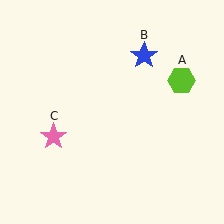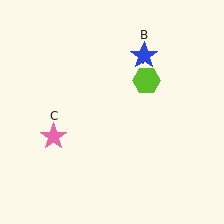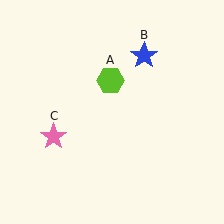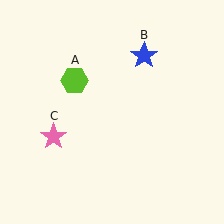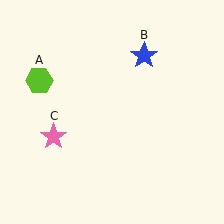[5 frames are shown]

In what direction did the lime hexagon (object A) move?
The lime hexagon (object A) moved left.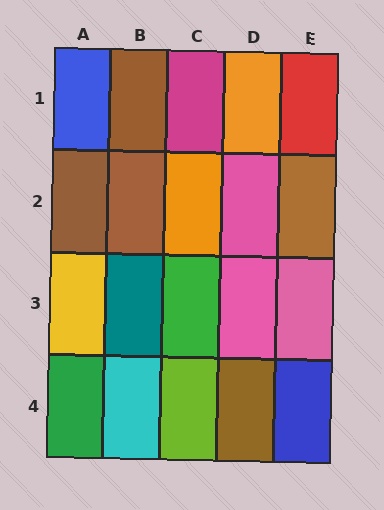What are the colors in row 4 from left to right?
Green, cyan, lime, brown, blue.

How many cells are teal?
1 cell is teal.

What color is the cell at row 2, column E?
Brown.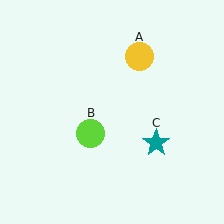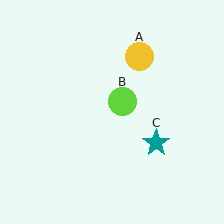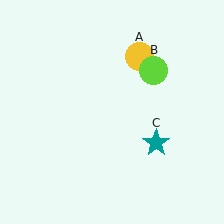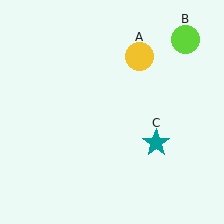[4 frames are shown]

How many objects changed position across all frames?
1 object changed position: lime circle (object B).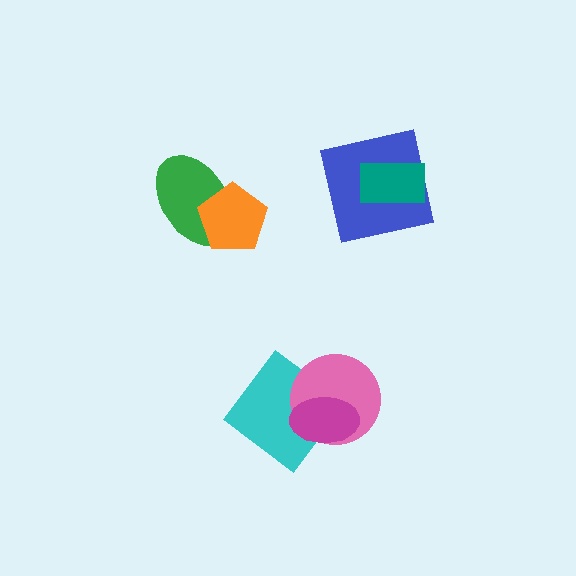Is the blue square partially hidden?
Yes, it is partially covered by another shape.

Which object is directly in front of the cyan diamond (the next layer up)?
The pink circle is directly in front of the cyan diamond.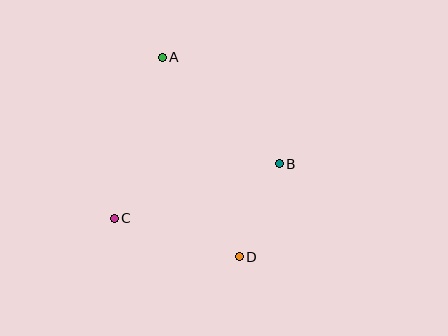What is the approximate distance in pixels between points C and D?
The distance between C and D is approximately 131 pixels.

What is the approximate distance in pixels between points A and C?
The distance between A and C is approximately 168 pixels.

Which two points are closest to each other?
Points B and D are closest to each other.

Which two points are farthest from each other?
Points A and D are farthest from each other.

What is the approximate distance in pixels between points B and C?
The distance between B and C is approximately 174 pixels.